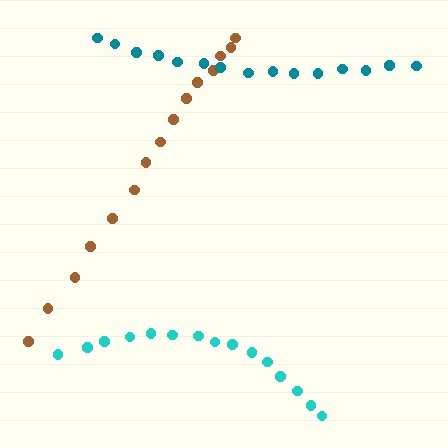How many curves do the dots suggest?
There are 3 distinct paths.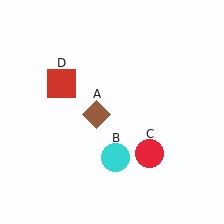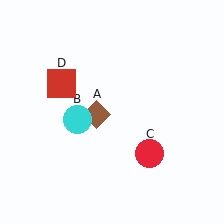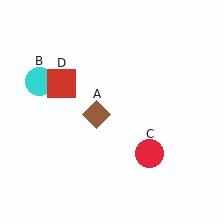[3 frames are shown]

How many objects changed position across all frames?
1 object changed position: cyan circle (object B).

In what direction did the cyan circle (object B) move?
The cyan circle (object B) moved up and to the left.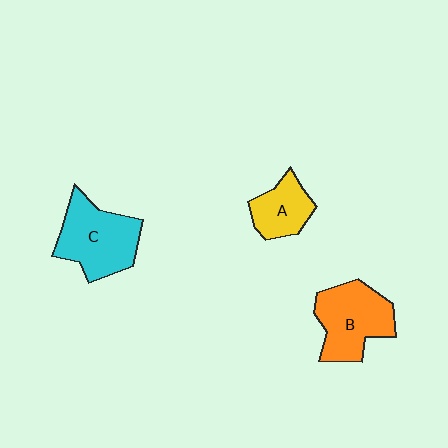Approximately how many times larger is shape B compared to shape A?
Approximately 1.6 times.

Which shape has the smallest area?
Shape A (yellow).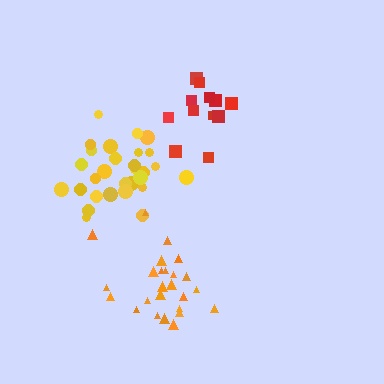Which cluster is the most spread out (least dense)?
Red.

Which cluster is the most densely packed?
Yellow.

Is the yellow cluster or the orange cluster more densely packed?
Yellow.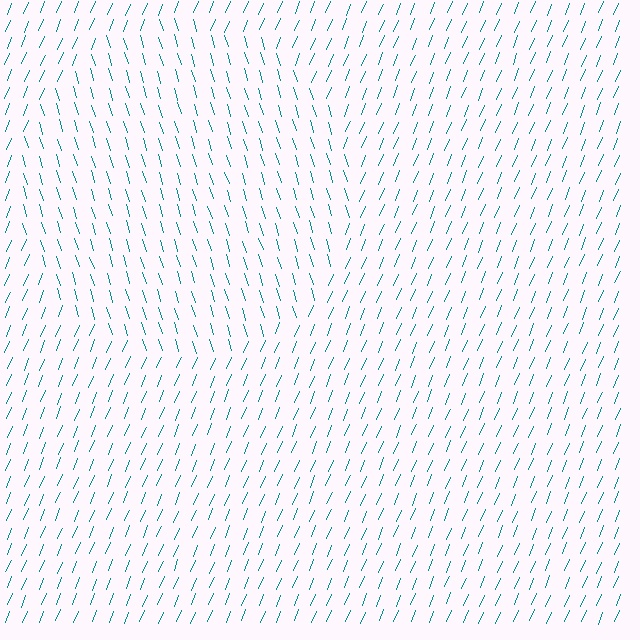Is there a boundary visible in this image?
Yes, there is a texture boundary formed by a change in line orientation.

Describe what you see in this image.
The image is filled with small teal line segments. A circle region in the image has lines oriented differently from the surrounding lines, creating a visible texture boundary.